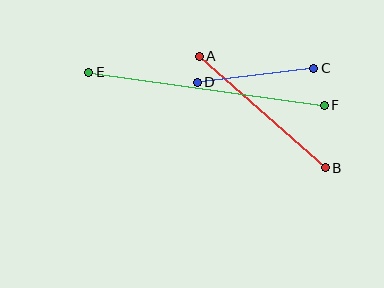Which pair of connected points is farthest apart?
Points E and F are farthest apart.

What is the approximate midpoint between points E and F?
The midpoint is at approximately (207, 89) pixels.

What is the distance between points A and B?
The distance is approximately 168 pixels.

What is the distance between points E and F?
The distance is approximately 238 pixels.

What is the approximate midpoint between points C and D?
The midpoint is at approximately (255, 75) pixels.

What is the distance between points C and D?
The distance is approximately 117 pixels.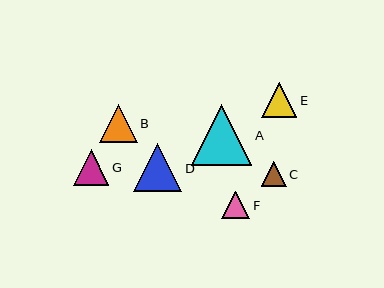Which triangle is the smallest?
Triangle C is the smallest with a size of approximately 25 pixels.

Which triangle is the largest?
Triangle A is the largest with a size of approximately 60 pixels.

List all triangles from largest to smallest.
From largest to smallest: A, D, B, G, E, F, C.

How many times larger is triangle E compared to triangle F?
Triangle E is approximately 1.3 times the size of triangle F.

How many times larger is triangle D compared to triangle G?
Triangle D is approximately 1.3 times the size of triangle G.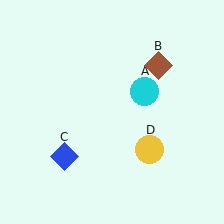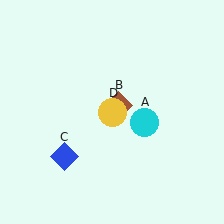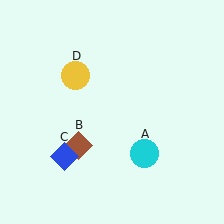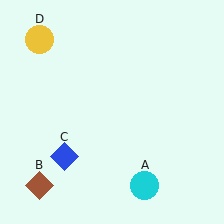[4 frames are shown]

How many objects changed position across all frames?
3 objects changed position: cyan circle (object A), brown diamond (object B), yellow circle (object D).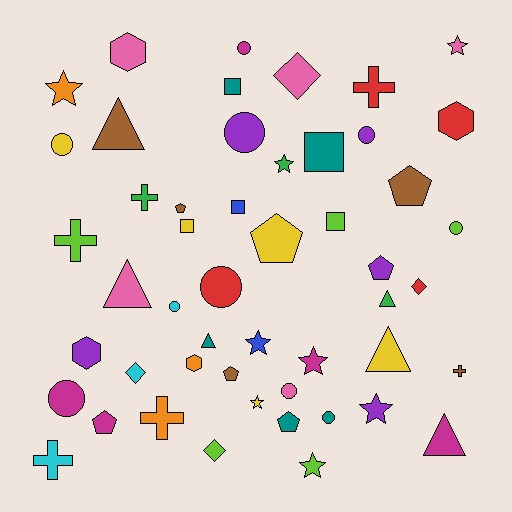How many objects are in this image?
There are 50 objects.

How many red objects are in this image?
There are 4 red objects.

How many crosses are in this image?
There are 6 crosses.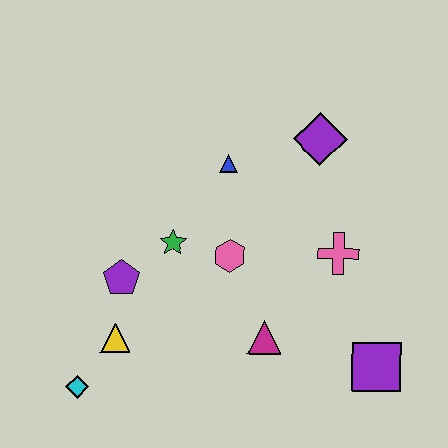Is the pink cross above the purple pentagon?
Yes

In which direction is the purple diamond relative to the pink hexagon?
The purple diamond is above the pink hexagon.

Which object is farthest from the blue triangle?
The cyan diamond is farthest from the blue triangle.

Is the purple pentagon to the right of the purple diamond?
No